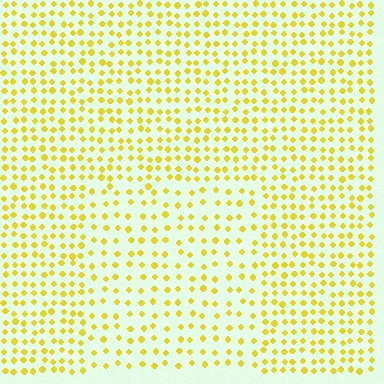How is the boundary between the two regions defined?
The boundary is defined by a change in element density (approximately 1.6x ratio). All elements are the same color, size, and shape.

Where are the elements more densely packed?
The elements are more densely packed outside the rectangle boundary.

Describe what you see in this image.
The image contains small yellow elements arranged at two different densities. A rectangle-shaped region is visible where the elements are less densely packed than the surrounding area.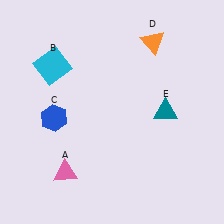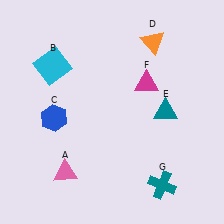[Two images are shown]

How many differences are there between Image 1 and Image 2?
There are 2 differences between the two images.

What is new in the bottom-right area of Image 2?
A teal cross (G) was added in the bottom-right area of Image 2.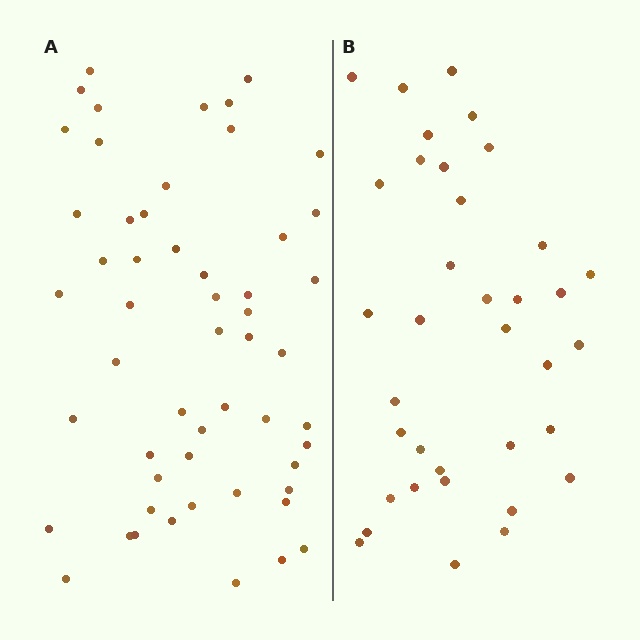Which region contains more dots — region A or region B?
Region A (the left region) has more dots.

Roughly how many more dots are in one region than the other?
Region A has approximately 20 more dots than region B.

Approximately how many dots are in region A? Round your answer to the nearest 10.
About 50 dots. (The exact count is 54, which rounds to 50.)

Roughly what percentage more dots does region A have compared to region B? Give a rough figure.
About 50% more.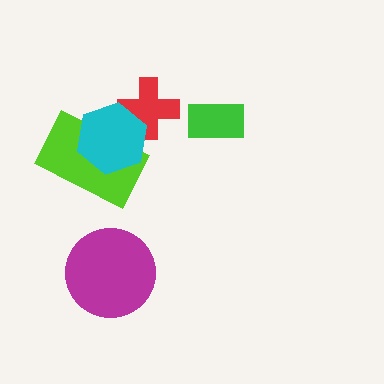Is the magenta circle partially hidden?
No, no other shape covers it.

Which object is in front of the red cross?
The cyan hexagon is in front of the red cross.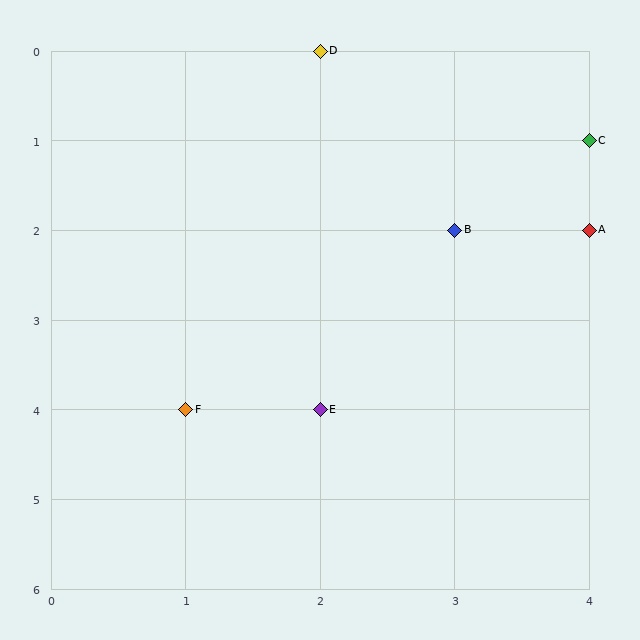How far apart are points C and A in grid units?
Points C and A are 1 row apart.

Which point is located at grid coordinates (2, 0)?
Point D is at (2, 0).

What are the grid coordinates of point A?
Point A is at grid coordinates (4, 2).